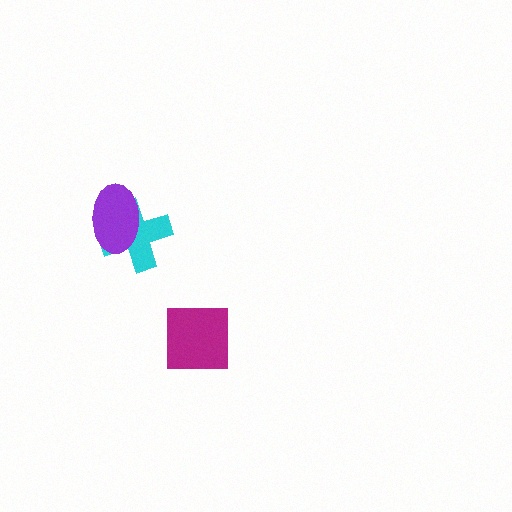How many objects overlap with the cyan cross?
1 object overlaps with the cyan cross.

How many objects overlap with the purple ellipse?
1 object overlaps with the purple ellipse.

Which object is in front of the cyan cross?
The purple ellipse is in front of the cyan cross.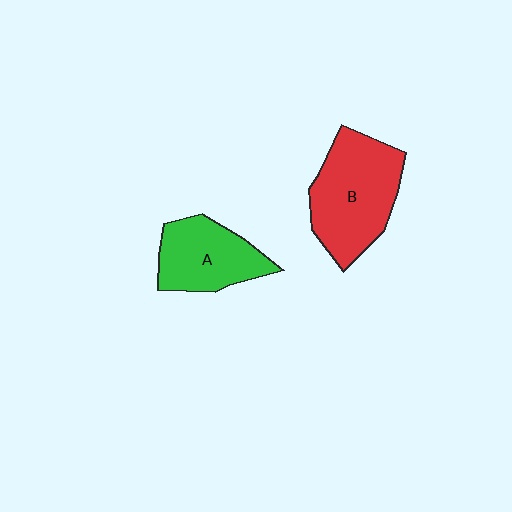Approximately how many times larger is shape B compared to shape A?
Approximately 1.4 times.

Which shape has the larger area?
Shape B (red).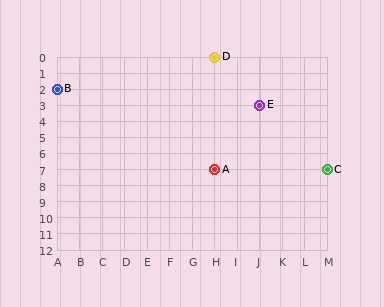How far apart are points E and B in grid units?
Points E and B are 9 columns and 1 row apart (about 9.1 grid units diagonally).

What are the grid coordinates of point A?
Point A is at grid coordinates (H, 7).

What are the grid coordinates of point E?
Point E is at grid coordinates (J, 3).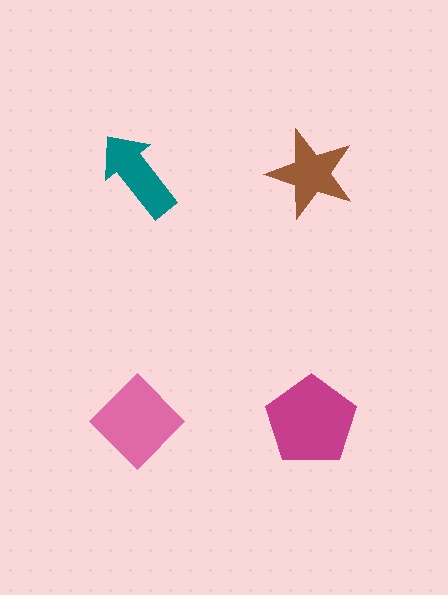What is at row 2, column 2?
A magenta pentagon.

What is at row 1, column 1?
A teal arrow.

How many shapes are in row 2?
2 shapes.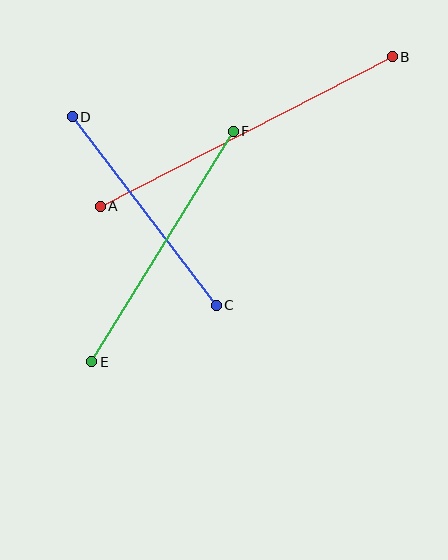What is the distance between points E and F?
The distance is approximately 270 pixels.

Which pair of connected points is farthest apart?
Points A and B are farthest apart.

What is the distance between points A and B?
The distance is approximately 328 pixels.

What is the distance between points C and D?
The distance is approximately 237 pixels.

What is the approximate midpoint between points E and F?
The midpoint is at approximately (163, 246) pixels.